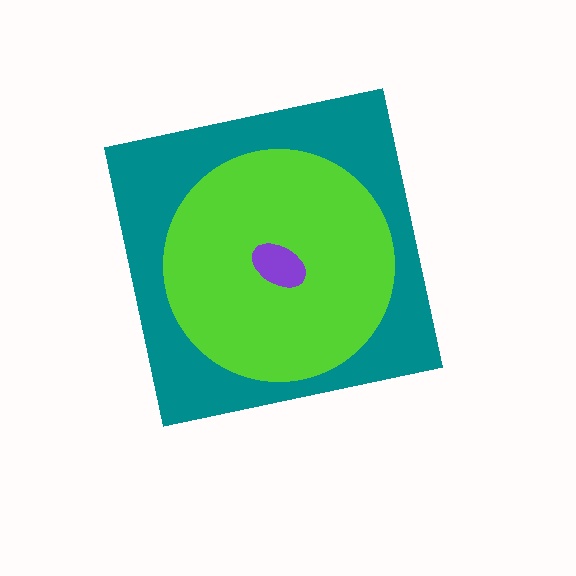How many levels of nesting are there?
3.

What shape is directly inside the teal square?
The lime circle.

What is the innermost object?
The purple ellipse.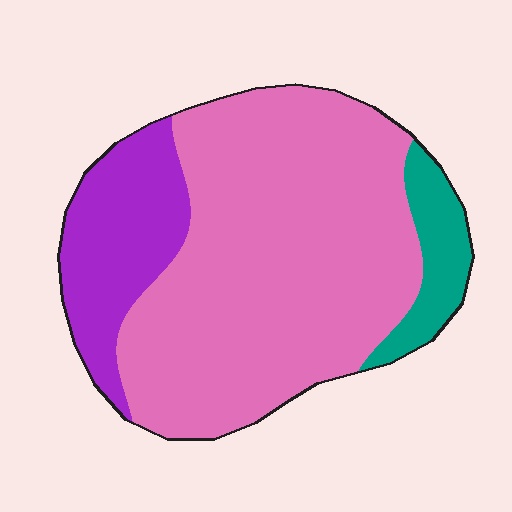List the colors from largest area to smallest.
From largest to smallest: pink, purple, teal.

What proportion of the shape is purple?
Purple takes up about one fifth (1/5) of the shape.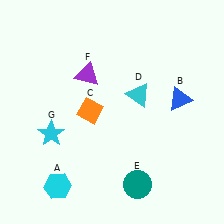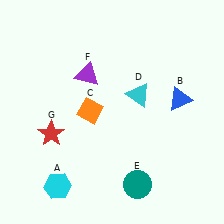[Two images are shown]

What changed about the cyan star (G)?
In Image 1, G is cyan. In Image 2, it changed to red.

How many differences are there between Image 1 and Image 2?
There is 1 difference between the two images.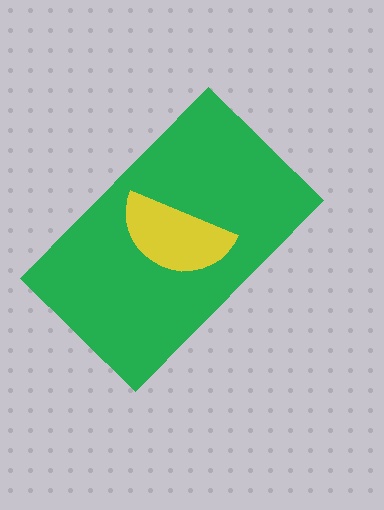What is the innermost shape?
The yellow semicircle.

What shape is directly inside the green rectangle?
The yellow semicircle.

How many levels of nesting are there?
2.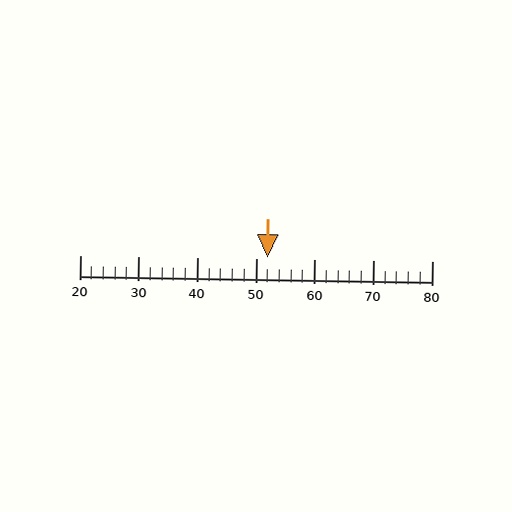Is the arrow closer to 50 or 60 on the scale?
The arrow is closer to 50.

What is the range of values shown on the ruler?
The ruler shows values from 20 to 80.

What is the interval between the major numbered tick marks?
The major tick marks are spaced 10 units apart.